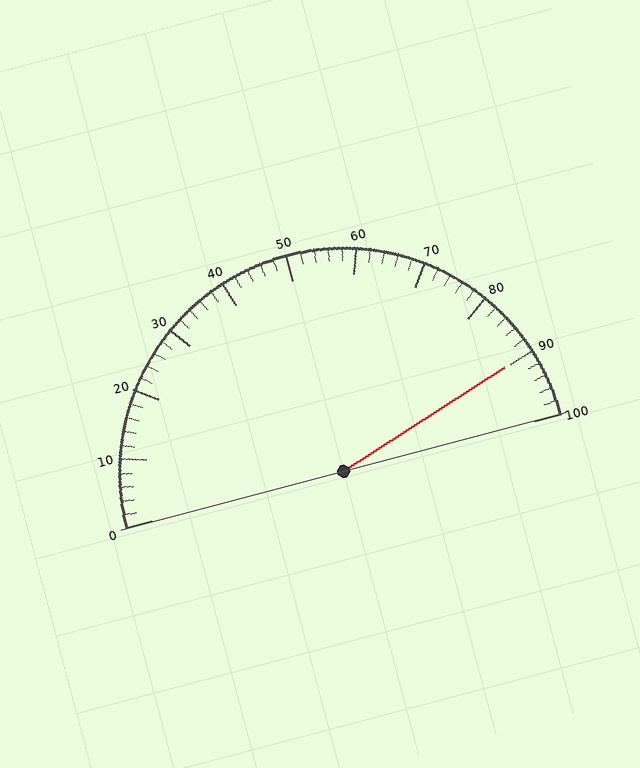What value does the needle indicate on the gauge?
The needle indicates approximately 90.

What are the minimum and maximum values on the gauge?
The gauge ranges from 0 to 100.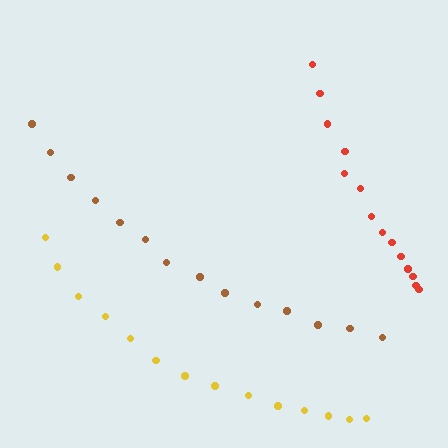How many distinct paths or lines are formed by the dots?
There are 3 distinct paths.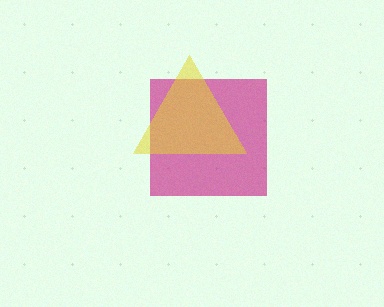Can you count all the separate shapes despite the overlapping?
Yes, there are 2 separate shapes.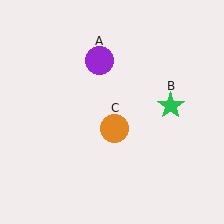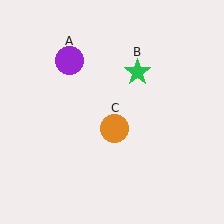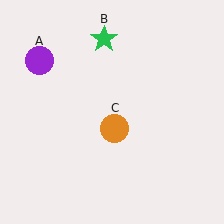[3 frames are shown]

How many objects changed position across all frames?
2 objects changed position: purple circle (object A), green star (object B).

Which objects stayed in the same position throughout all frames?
Orange circle (object C) remained stationary.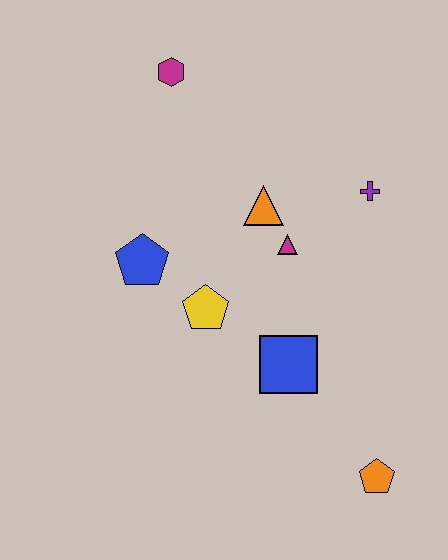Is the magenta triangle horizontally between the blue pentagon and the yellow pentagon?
No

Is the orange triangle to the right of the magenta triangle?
No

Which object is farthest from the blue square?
The magenta hexagon is farthest from the blue square.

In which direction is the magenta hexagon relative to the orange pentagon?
The magenta hexagon is above the orange pentagon.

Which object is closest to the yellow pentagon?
The blue pentagon is closest to the yellow pentagon.